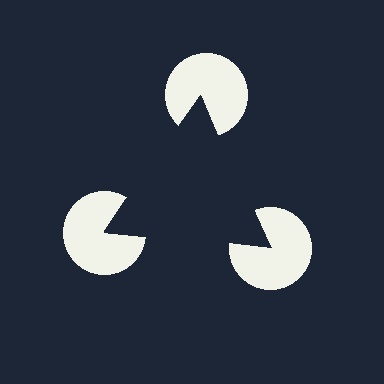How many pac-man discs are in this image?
There are 3 — one at each vertex of the illusory triangle.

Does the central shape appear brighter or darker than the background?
It typically appears slightly darker than the background, even though no actual brightness change is drawn.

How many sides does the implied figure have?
3 sides.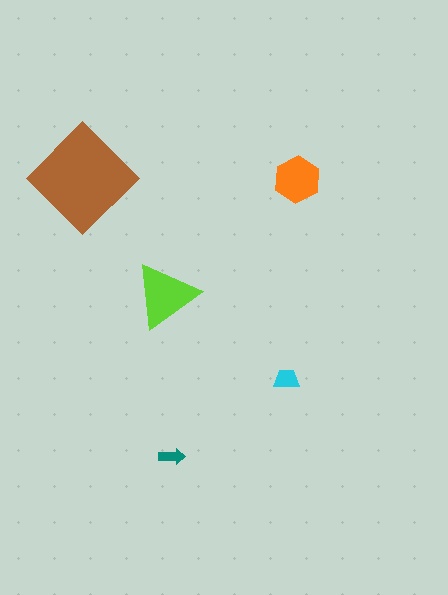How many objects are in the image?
There are 5 objects in the image.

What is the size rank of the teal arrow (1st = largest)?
5th.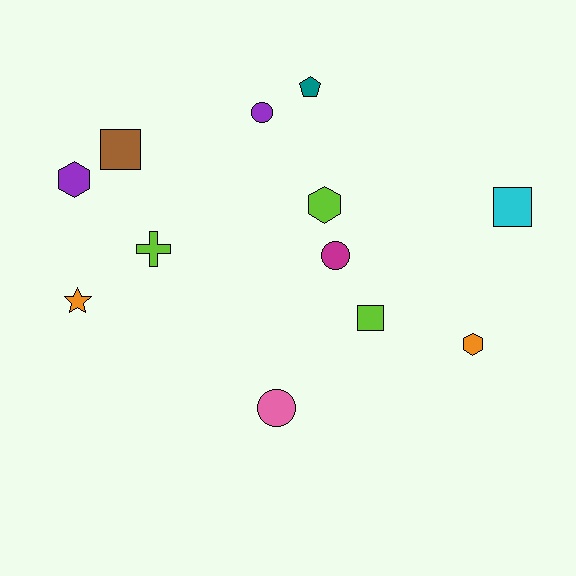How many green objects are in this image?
There are no green objects.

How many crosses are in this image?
There is 1 cross.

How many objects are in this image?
There are 12 objects.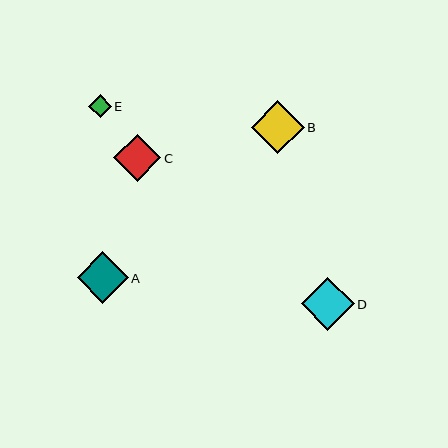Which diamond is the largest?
Diamond B is the largest with a size of approximately 53 pixels.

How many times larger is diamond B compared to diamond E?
Diamond B is approximately 2.4 times the size of diamond E.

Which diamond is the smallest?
Diamond E is the smallest with a size of approximately 23 pixels.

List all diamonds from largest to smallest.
From largest to smallest: B, D, A, C, E.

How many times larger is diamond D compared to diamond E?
Diamond D is approximately 2.4 times the size of diamond E.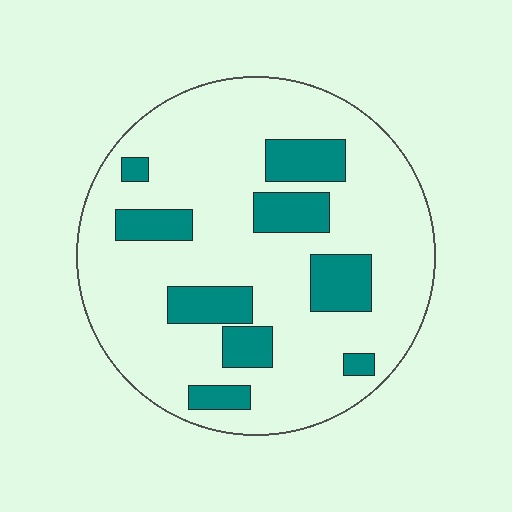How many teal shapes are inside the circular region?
9.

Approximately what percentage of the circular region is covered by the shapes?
Approximately 20%.